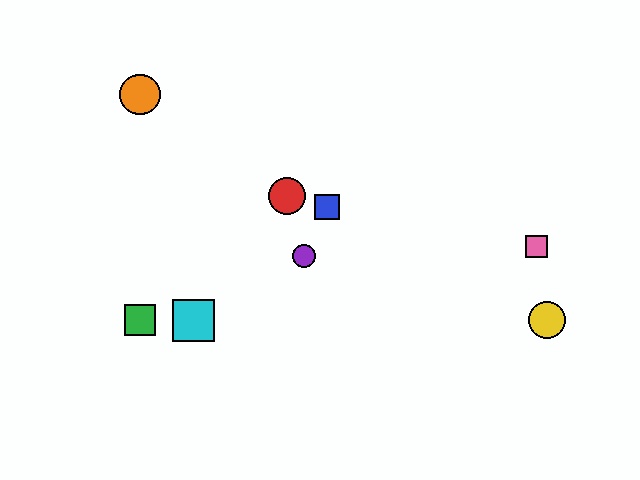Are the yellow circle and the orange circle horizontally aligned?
No, the yellow circle is at y≈320 and the orange circle is at y≈94.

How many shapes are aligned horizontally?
3 shapes (the green square, the yellow circle, the cyan square) are aligned horizontally.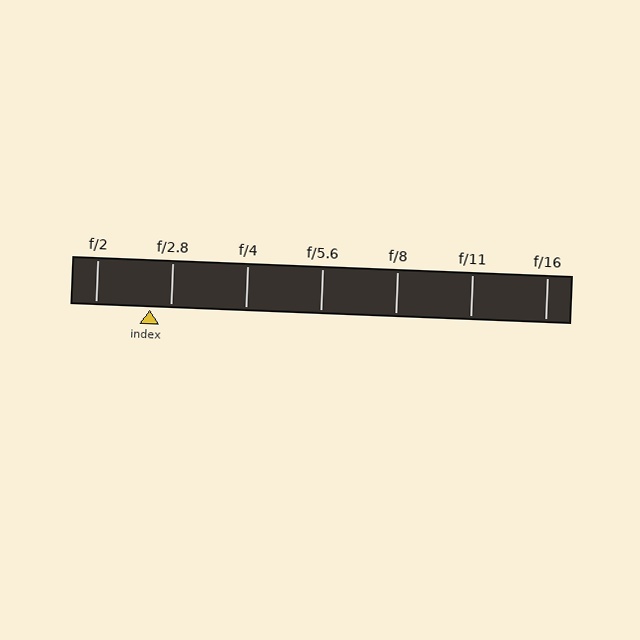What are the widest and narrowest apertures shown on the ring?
The widest aperture shown is f/2 and the narrowest is f/16.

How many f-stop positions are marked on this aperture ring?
There are 7 f-stop positions marked.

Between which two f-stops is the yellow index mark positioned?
The index mark is between f/2 and f/2.8.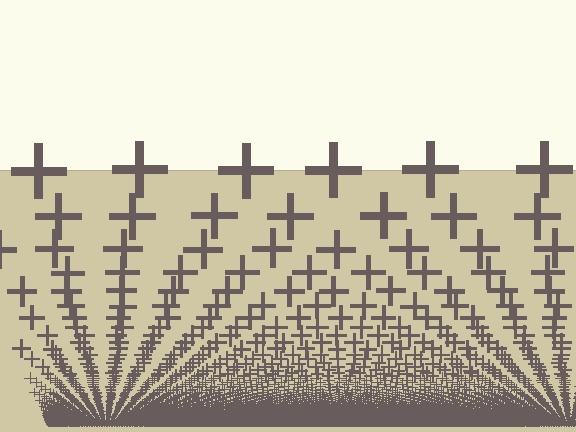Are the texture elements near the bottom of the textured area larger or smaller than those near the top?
Smaller. The gradient is inverted — elements near the bottom are smaller and denser.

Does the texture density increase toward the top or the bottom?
Density increases toward the bottom.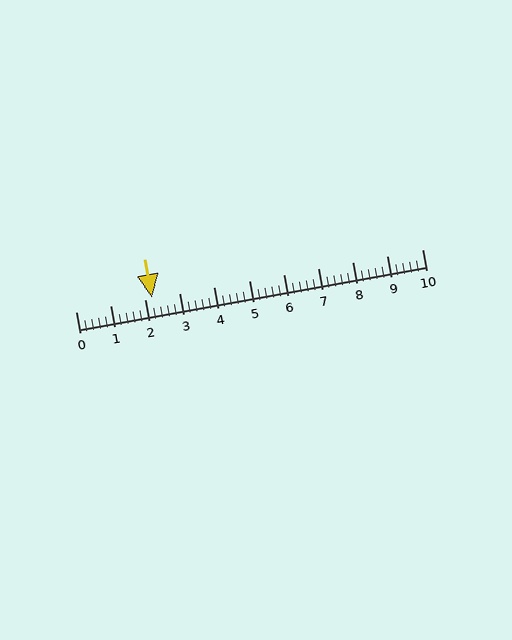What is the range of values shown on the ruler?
The ruler shows values from 0 to 10.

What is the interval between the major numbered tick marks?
The major tick marks are spaced 1 units apart.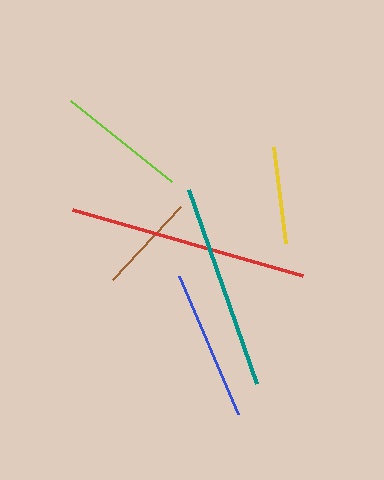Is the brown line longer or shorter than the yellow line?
The brown line is longer than the yellow line.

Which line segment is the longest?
The red line is the longest at approximately 239 pixels.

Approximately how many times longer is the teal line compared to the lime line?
The teal line is approximately 1.6 times the length of the lime line.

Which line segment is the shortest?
The yellow line is the shortest at approximately 97 pixels.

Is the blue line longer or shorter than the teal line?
The teal line is longer than the blue line.